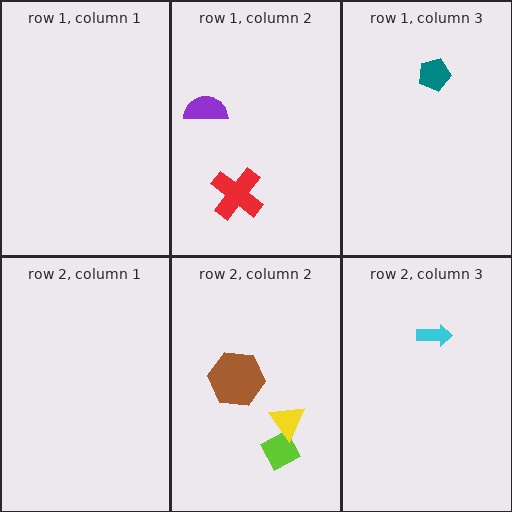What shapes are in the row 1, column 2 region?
The red cross, the purple semicircle.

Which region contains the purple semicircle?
The row 1, column 2 region.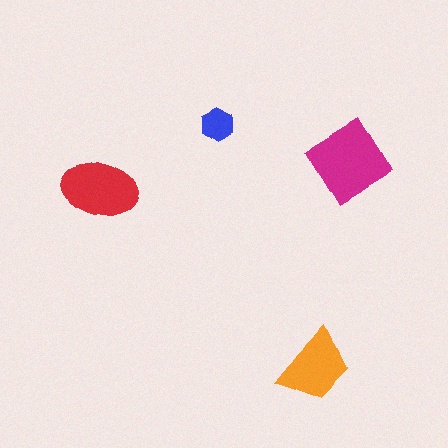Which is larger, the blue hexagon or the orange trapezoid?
The orange trapezoid.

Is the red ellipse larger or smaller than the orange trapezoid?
Larger.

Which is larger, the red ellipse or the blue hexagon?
The red ellipse.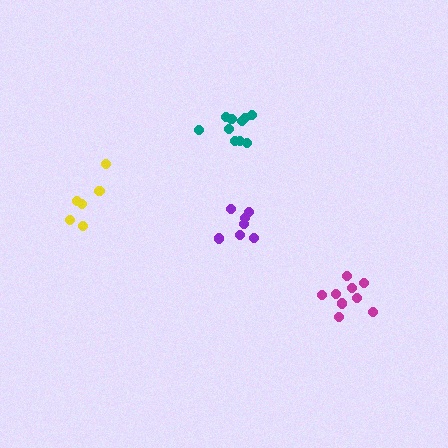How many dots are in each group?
Group 1: 7 dots, Group 2: 7 dots, Group 3: 10 dots, Group 4: 9 dots (33 total).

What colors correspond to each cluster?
The clusters are colored: yellow, purple, teal, magenta.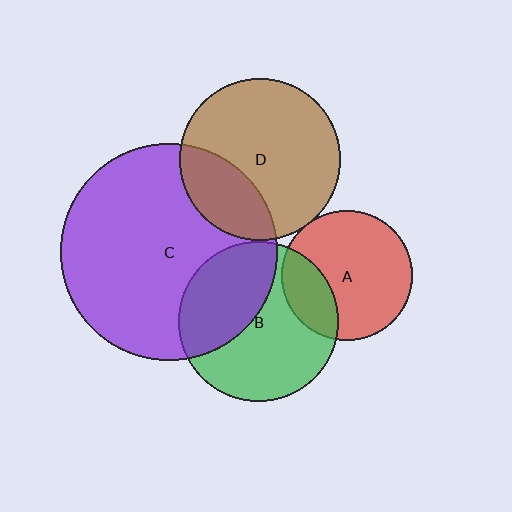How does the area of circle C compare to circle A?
Approximately 2.8 times.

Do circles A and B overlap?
Yes.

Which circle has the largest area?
Circle C (purple).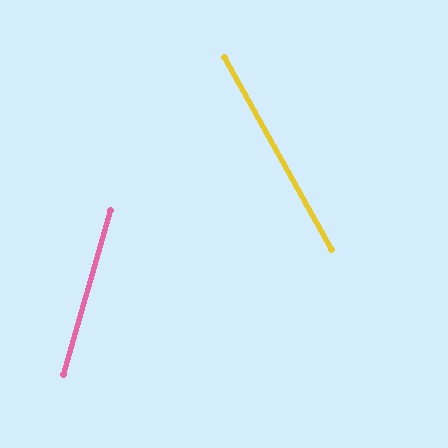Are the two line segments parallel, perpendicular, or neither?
Neither parallel nor perpendicular — they differ by about 45°.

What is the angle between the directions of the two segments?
Approximately 45 degrees.